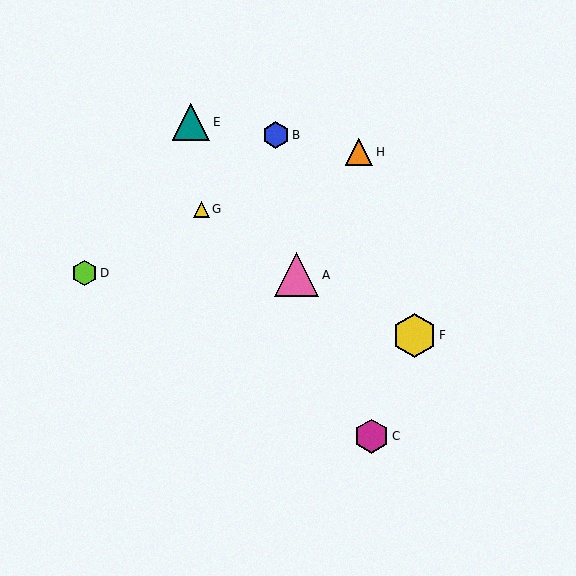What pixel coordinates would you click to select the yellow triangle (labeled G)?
Click at (201, 209) to select the yellow triangle G.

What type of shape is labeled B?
Shape B is a blue hexagon.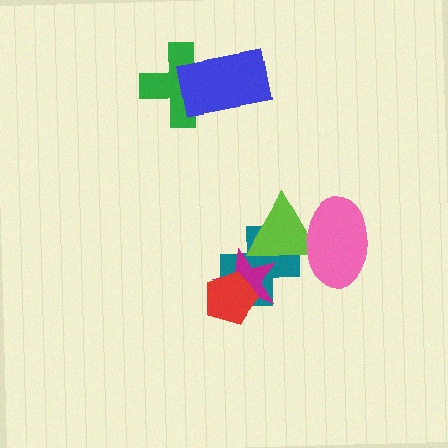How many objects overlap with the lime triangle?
3 objects overlap with the lime triangle.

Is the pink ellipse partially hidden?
No, no other shape covers it.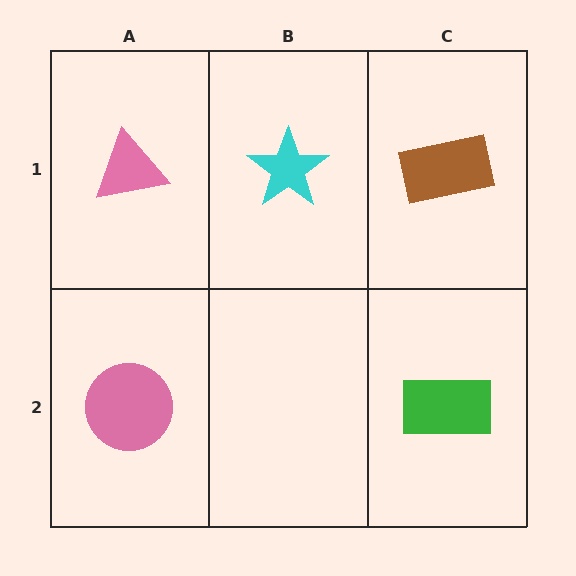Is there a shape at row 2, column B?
No, that cell is empty.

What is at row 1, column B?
A cyan star.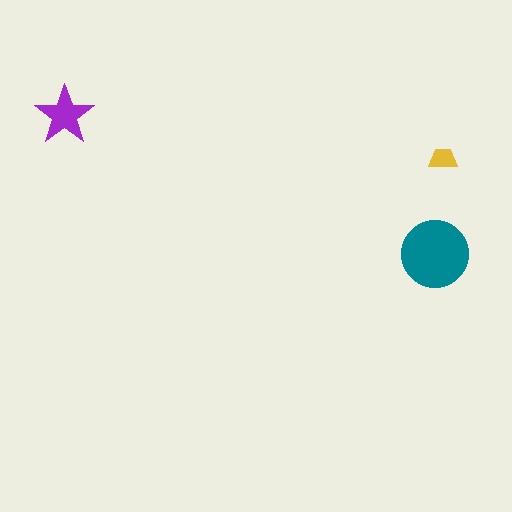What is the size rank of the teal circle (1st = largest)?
1st.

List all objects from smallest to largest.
The yellow trapezoid, the purple star, the teal circle.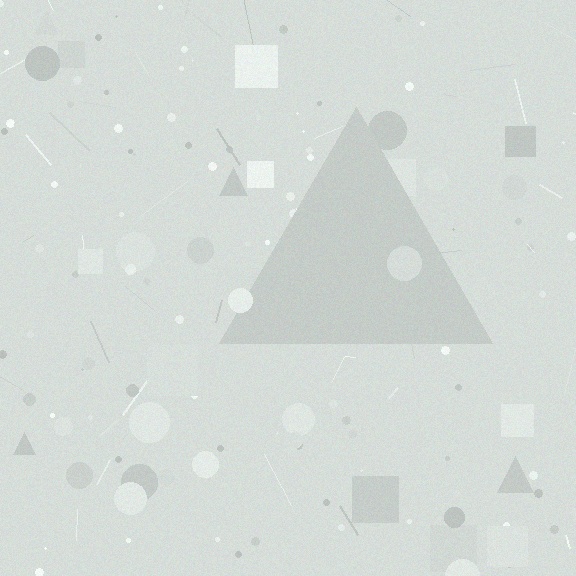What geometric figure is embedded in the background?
A triangle is embedded in the background.